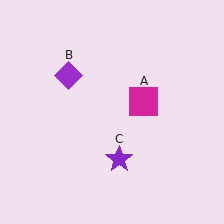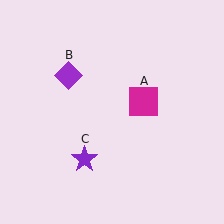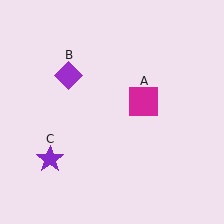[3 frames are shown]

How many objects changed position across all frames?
1 object changed position: purple star (object C).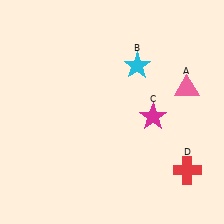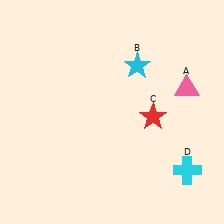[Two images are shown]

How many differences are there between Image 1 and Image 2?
There are 2 differences between the two images.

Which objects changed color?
C changed from magenta to red. D changed from red to cyan.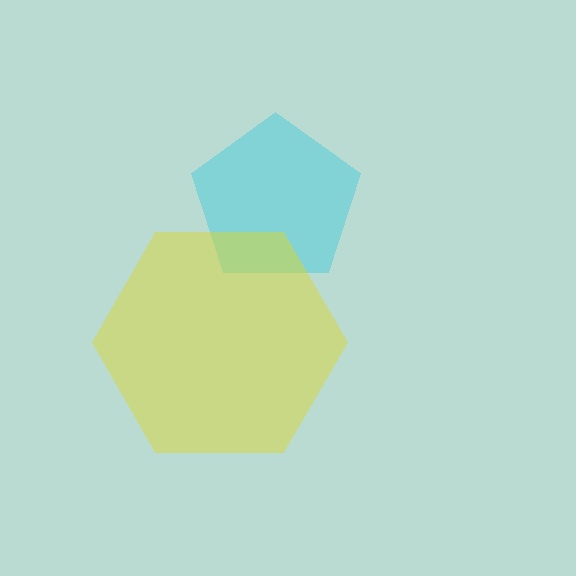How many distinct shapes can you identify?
There are 2 distinct shapes: a cyan pentagon, a yellow hexagon.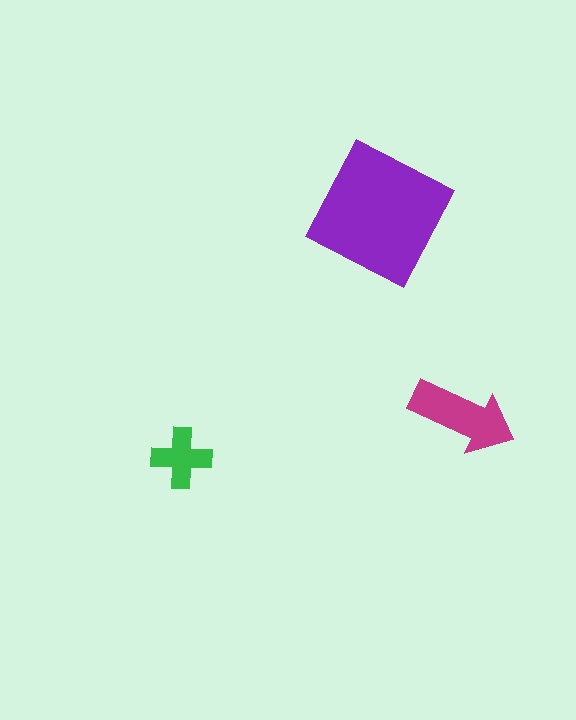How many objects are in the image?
There are 3 objects in the image.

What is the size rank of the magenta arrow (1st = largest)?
2nd.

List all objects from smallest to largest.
The green cross, the magenta arrow, the purple square.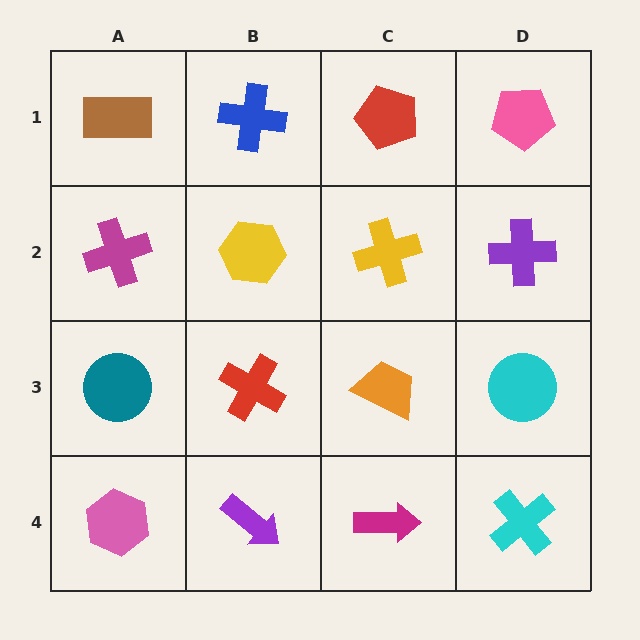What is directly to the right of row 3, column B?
An orange trapezoid.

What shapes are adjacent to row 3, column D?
A purple cross (row 2, column D), a cyan cross (row 4, column D), an orange trapezoid (row 3, column C).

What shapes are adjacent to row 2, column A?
A brown rectangle (row 1, column A), a teal circle (row 3, column A), a yellow hexagon (row 2, column B).